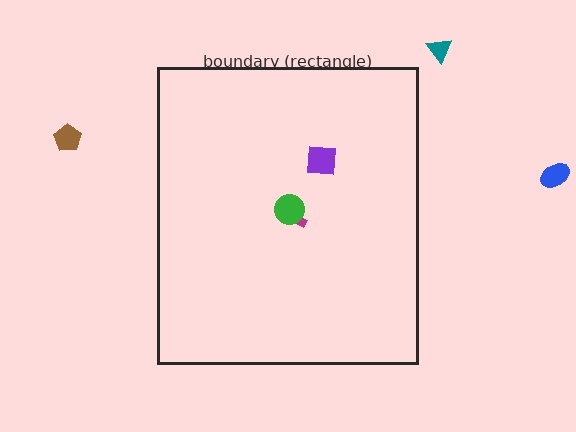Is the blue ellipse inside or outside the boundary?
Outside.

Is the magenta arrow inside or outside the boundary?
Inside.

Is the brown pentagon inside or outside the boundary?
Outside.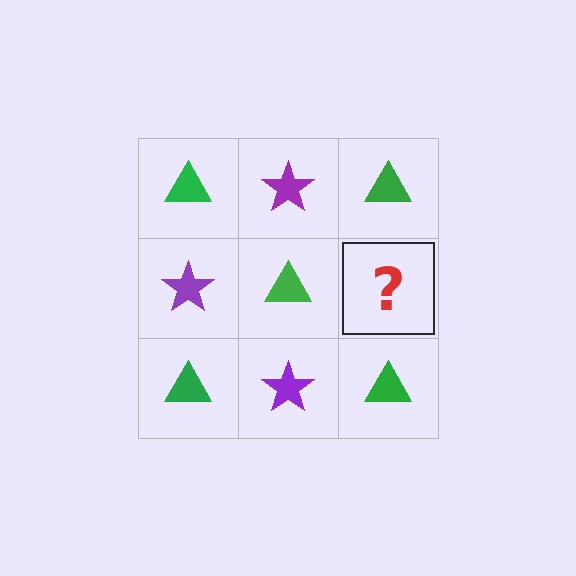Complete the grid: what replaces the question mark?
The question mark should be replaced with a purple star.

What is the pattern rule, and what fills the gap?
The rule is that it alternates green triangle and purple star in a checkerboard pattern. The gap should be filled with a purple star.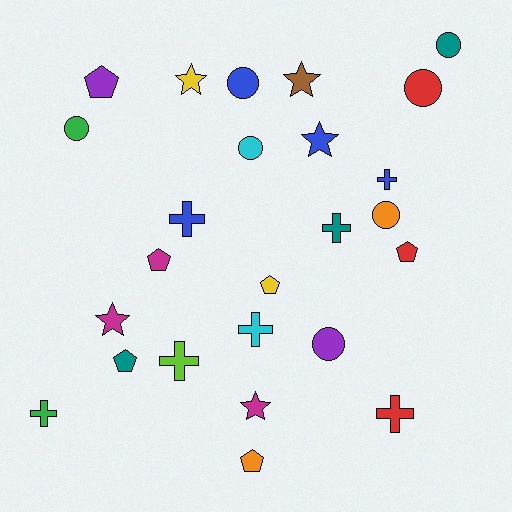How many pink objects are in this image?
There are no pink objects.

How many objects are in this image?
There are 25 objects.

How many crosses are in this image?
There are 7 crosses.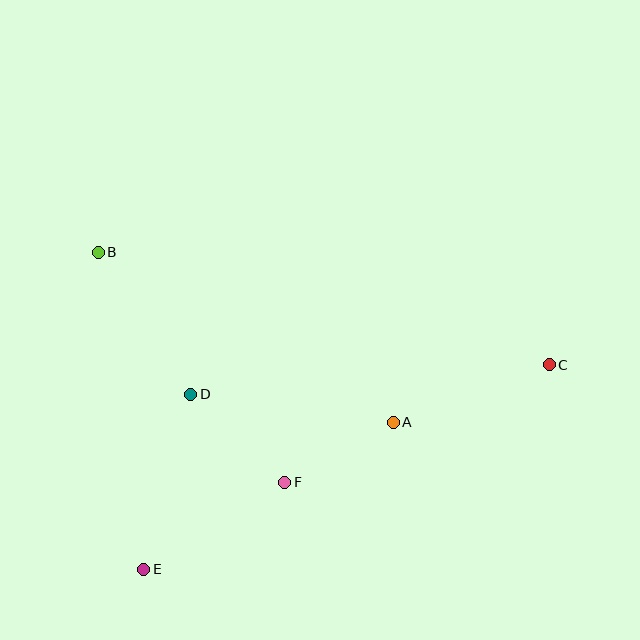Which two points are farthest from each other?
Points B and C are farthest from each other.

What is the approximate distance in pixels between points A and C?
The distance between A and C is approximately 166 pixels.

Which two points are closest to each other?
Points A and F are closest to each other.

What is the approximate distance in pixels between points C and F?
The distance between C and F is approximately 290 pixels.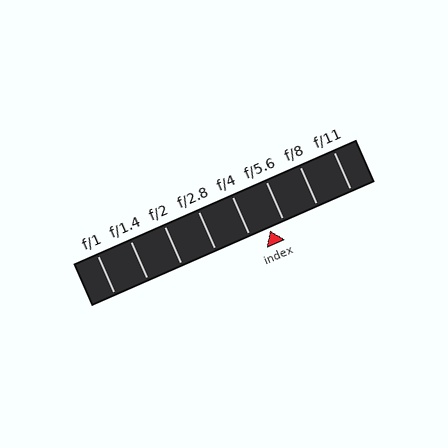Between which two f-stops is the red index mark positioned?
The index mark is between f/4 and f/5.6.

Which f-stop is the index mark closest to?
The index mark is closest to f/5.6.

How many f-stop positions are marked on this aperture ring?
There are 8 f-stop positions marked.